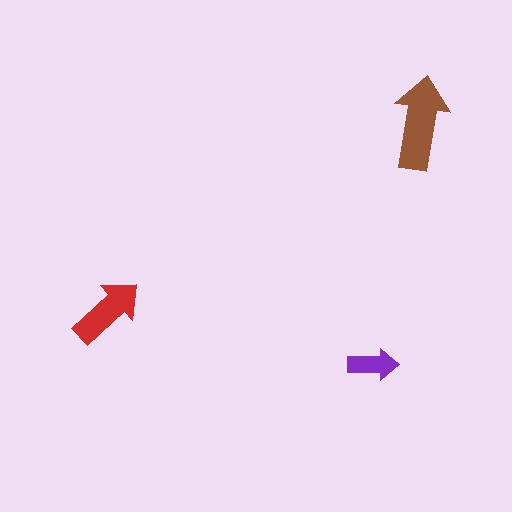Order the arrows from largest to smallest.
the brown one, the red one, the purple one.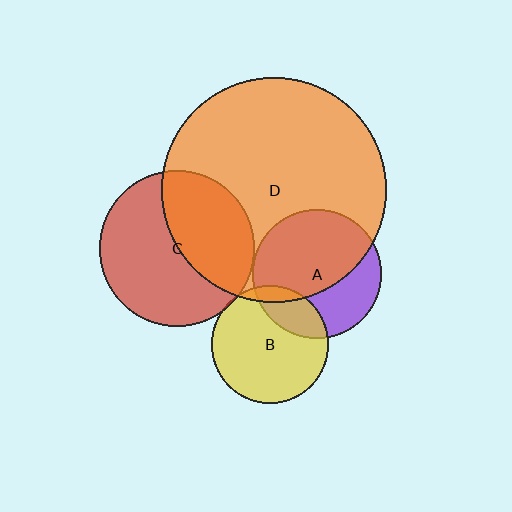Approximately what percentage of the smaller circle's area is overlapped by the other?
Approximately 60%.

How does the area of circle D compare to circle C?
Approximately 2.1 times.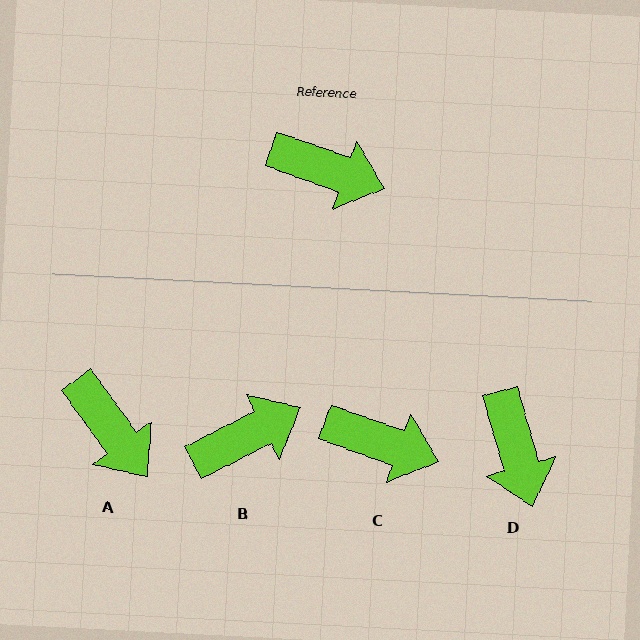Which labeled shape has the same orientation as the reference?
C.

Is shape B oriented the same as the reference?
No, it is off by about 46 degrees.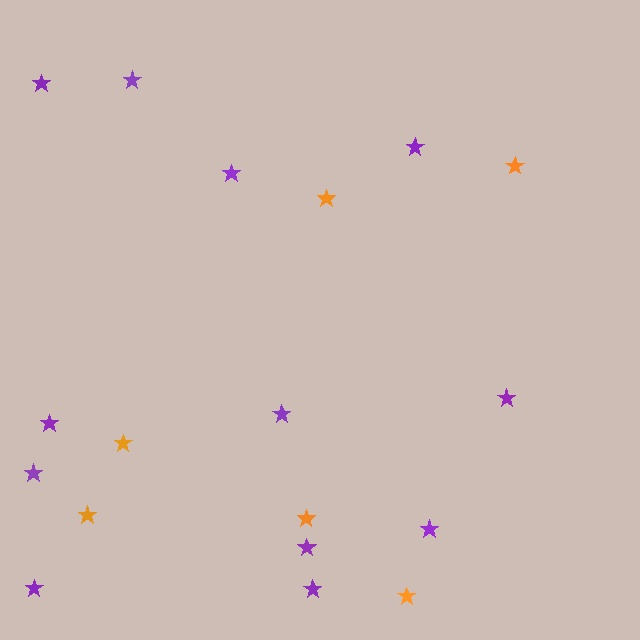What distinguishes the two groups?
There are 2 groups: one group of purple stars (12) and one group of orange stars (6).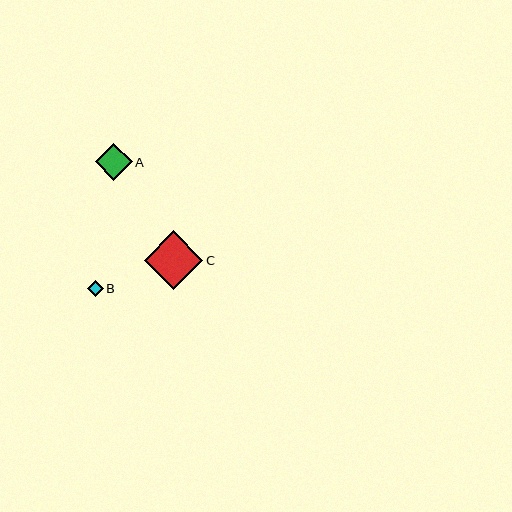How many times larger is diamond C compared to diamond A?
Diamond C is approximately 1.6 times the size of diamond A.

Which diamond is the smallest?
Diamond B is the smallest with a size of approximately 16 pixels.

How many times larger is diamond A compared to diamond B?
Diamond A is approximately 2.4 times the size of diamond B.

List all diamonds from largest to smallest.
From largest to smallest: C, A, B.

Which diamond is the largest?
Diamond C is the largest with a size of approximately 58 pixels.